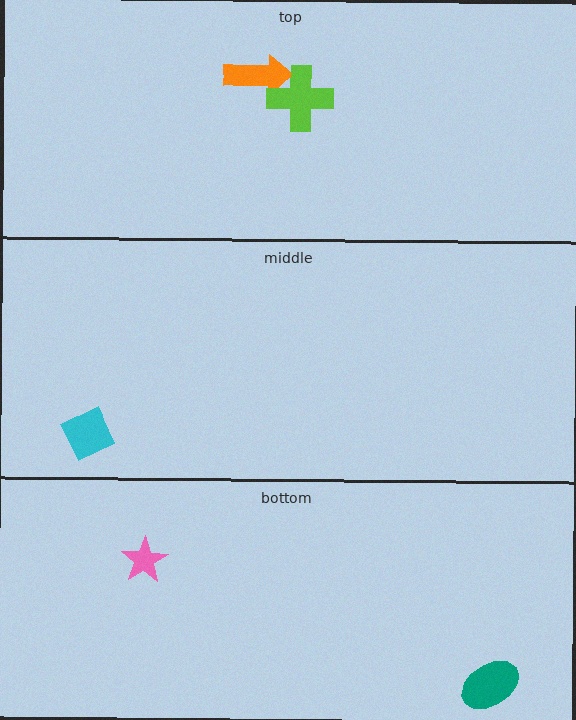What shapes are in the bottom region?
The teal ellipse, the pink star.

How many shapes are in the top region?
2.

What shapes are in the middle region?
The cyan diamond.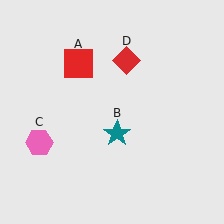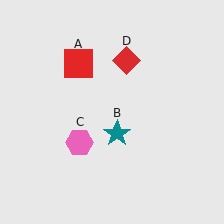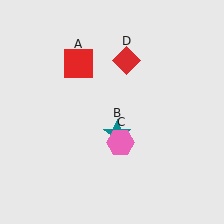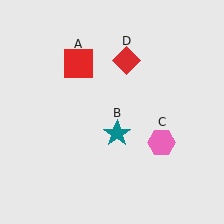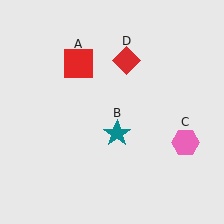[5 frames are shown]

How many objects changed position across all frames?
1 object changed position: pink hexagon (object C).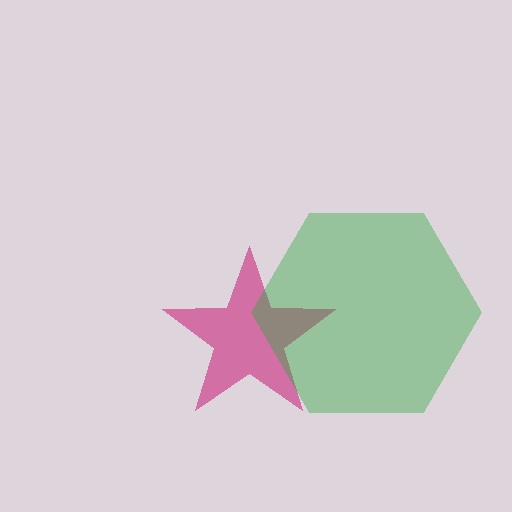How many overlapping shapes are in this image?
There are 2 overlapping shapes in the image.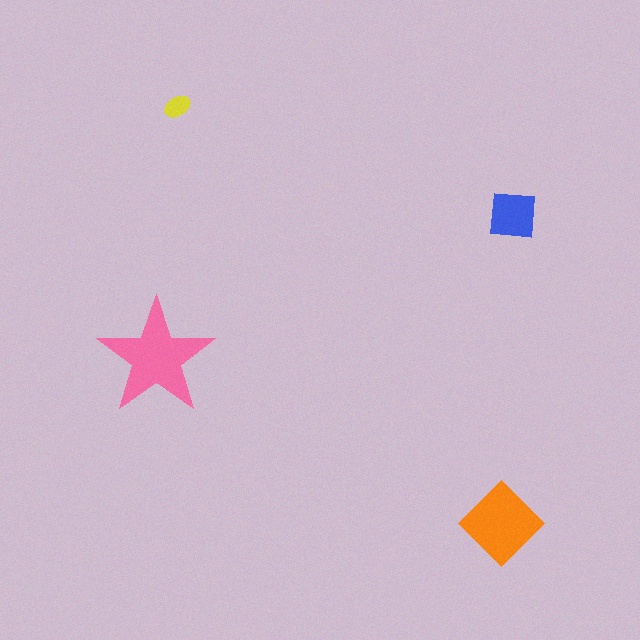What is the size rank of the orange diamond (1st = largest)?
2nd.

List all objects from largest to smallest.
The pink star, the orange diamond, the blue square, the yellow ellipse.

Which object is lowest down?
The orange diamond is bottommost.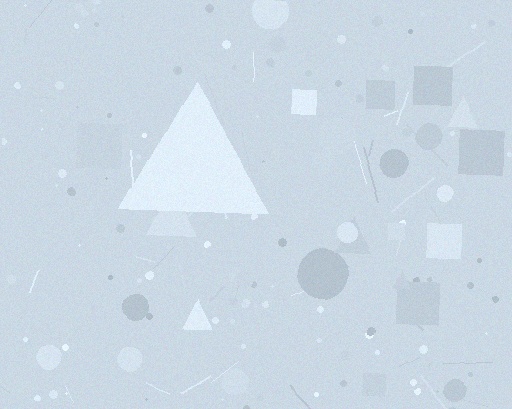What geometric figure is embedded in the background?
A triangle is embedded in the background.